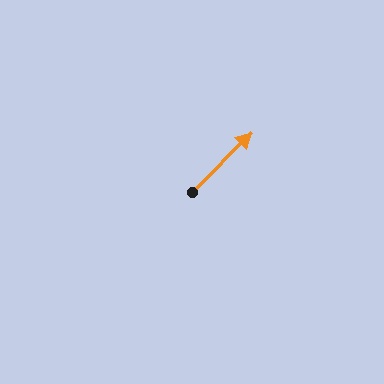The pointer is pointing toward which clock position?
Roughly 2 o'clock.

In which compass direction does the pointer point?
Northeast.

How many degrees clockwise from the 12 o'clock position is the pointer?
Approximately 45 degrees.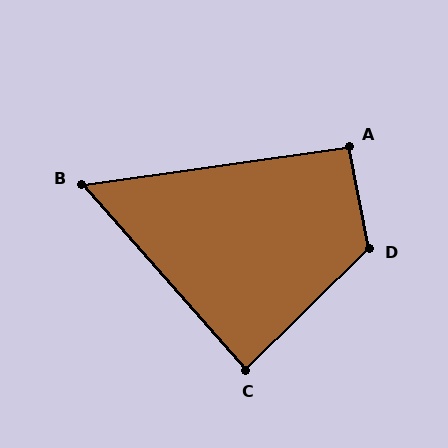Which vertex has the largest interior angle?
D, at approximately 123 degrees.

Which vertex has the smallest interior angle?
B, at approximately 57 degrees.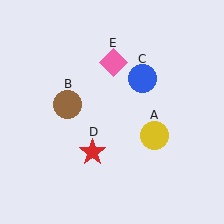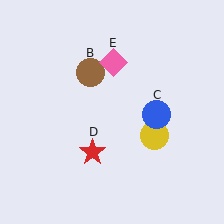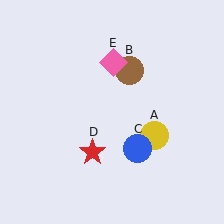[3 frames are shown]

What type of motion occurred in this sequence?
The brown circle (object B), blue circle (object C) rotated clockwise around the center of the scene.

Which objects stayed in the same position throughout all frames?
Yellow circle (object A) and red star (object D) and pink diamond (object E) remained stationary.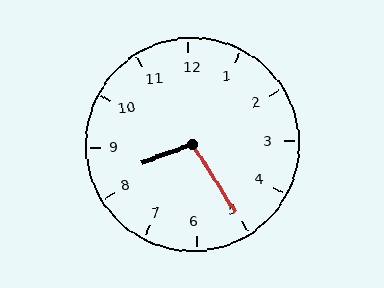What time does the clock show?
8:25.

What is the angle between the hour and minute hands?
Approximately 102 degrees.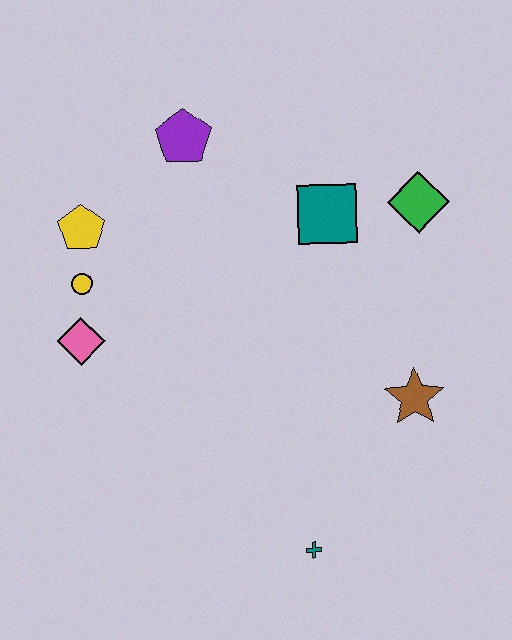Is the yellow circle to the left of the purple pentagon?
Yes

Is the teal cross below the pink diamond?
Yes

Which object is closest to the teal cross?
The brown star is closest to the teal cross.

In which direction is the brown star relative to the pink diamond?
The brown star is to the right of the pink diamond.